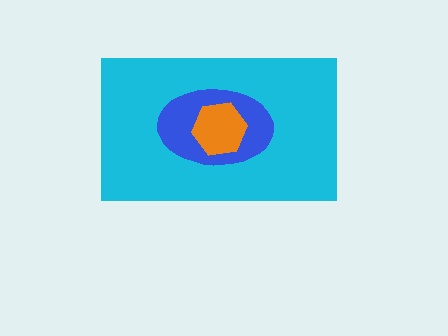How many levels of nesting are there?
3.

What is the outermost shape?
The cyan rectangle.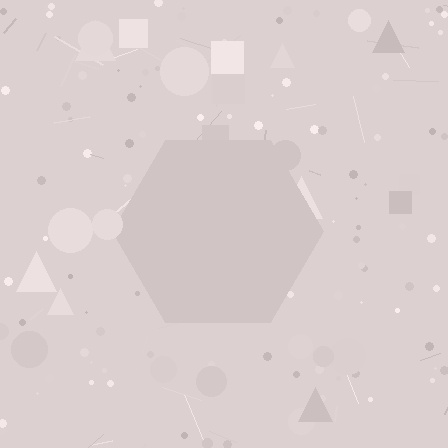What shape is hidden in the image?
A hexagon is hidden in the image.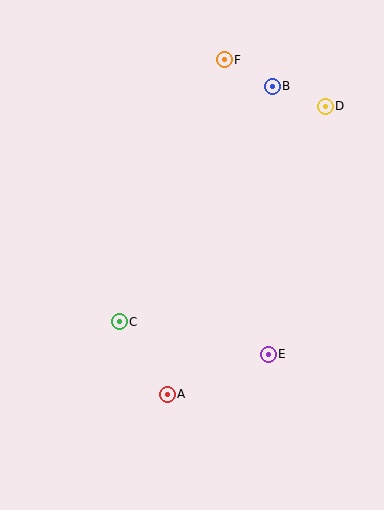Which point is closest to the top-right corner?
Point D is closest to the top-right corner.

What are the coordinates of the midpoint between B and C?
The midpoint between B and C is at (196, 204).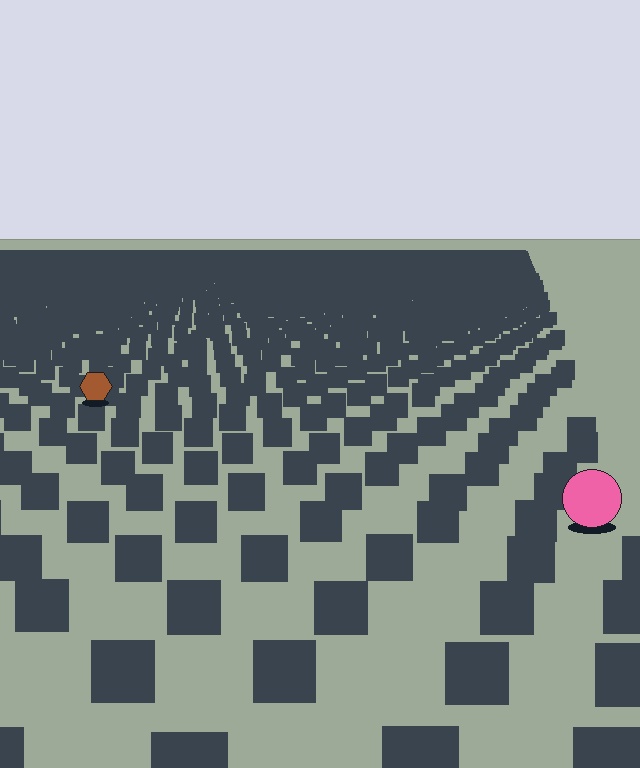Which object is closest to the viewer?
The pink circle is closest. The texture marks near it are larger and more spread out.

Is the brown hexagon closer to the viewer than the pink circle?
No. The pink circle is closer — you can tell from the texture gradient: the ground texture is coarser near it.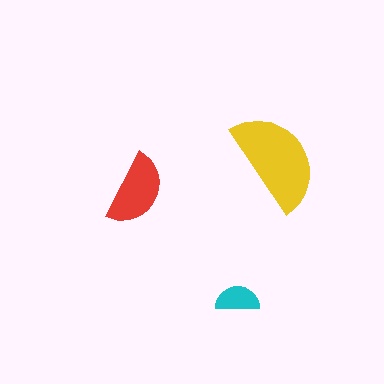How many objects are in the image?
There are 3 objects in the image.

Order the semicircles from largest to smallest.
the yellow one, the red one, the cyan one.